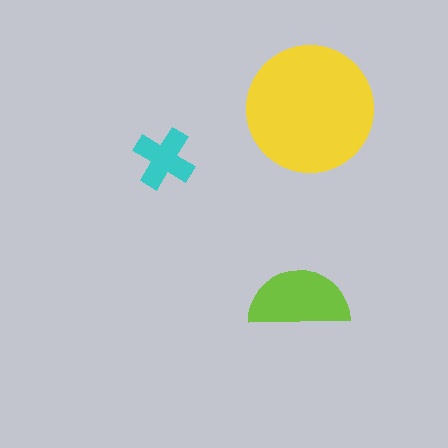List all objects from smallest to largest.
The cyan cross, the lime semicircle, the yellow circle.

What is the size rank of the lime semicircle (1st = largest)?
2nd.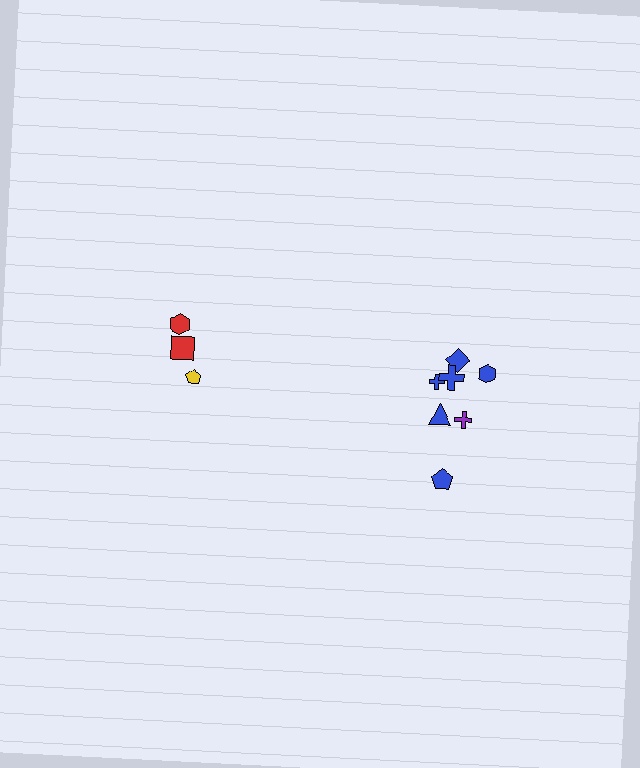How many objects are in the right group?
There are 7 objects.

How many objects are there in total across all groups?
There are 10 objects.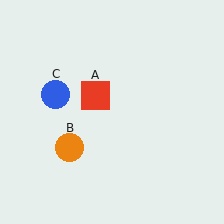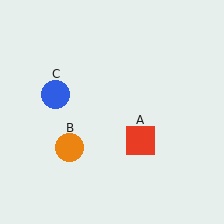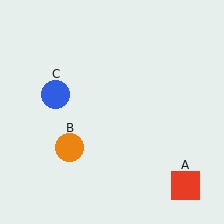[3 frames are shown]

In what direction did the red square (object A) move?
The red square (object A) moved down and to the right.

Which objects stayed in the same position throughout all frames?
Orange circle (object B) and blue circle (object C) remained stationary.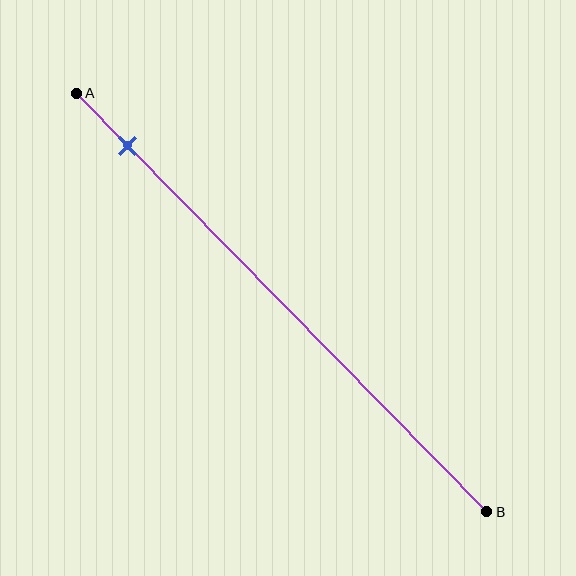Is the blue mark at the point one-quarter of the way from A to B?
No, the mark is at about 15% from A, not at the 25% one-quarter point.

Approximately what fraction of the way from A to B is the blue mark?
The blue mark is approximately 15% of the way from A to B.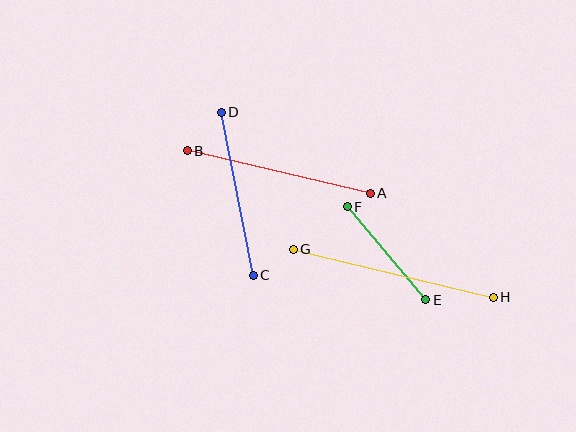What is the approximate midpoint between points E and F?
The midpoint is at approximately (386, 253) pixels.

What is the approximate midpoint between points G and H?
The midpoint is at approximately (393, 273) pixels.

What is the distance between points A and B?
The distance is approximately 188 pixels.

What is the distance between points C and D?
The distance is approximately 166 pixels.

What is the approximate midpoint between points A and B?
The midpoint is at approximately (279, 172) pixels.